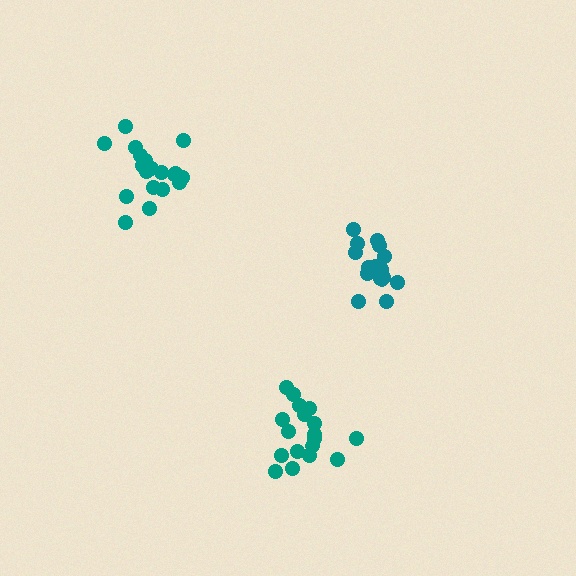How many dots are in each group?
Group 1: 16 dots, Group 2: 19 dots, Group 3: 18 dots (53 total).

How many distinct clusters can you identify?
There are 3 distinct clusters.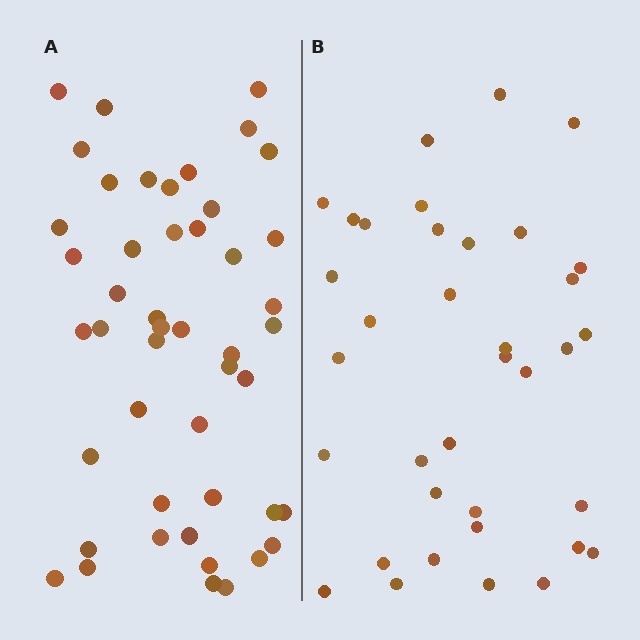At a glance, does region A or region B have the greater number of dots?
Region A (the left region) has more dots.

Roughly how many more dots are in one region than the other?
Region A has roughly 12 or so more dots than region B.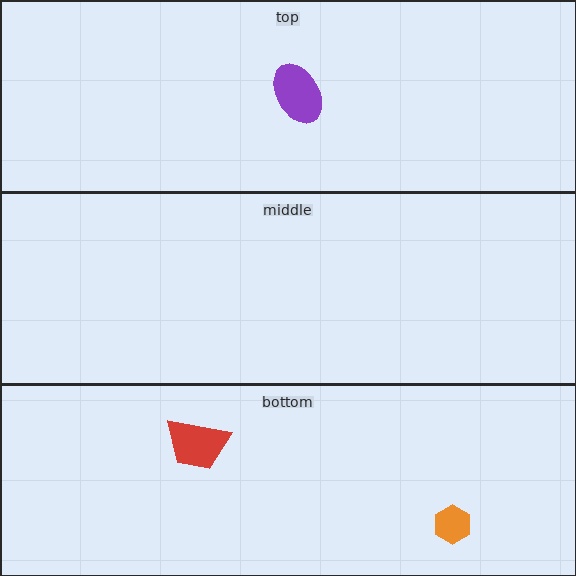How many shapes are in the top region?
1.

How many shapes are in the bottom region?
2.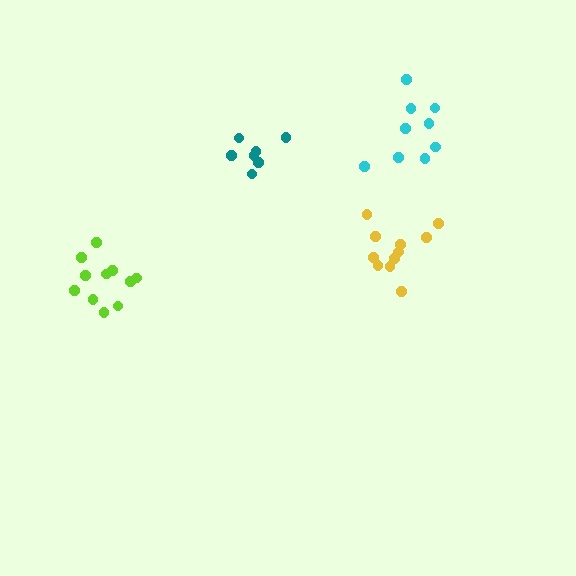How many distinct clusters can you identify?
There are 4 distinct clusters.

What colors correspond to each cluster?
The clusters are colored: teal, lime, yellow, cyan.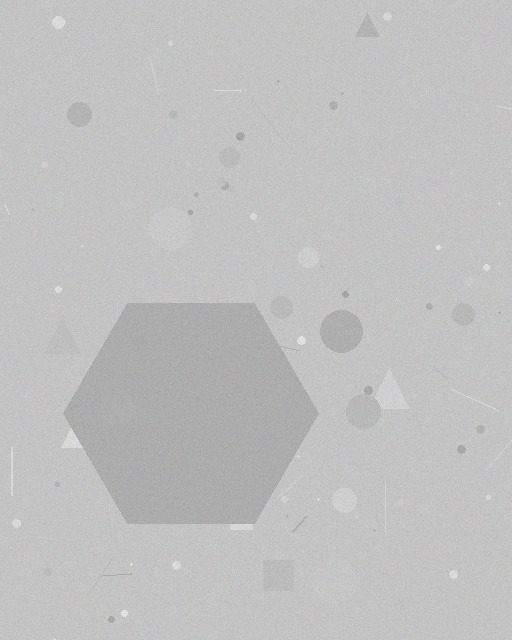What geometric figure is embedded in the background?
A hexagon is embedded in the background.